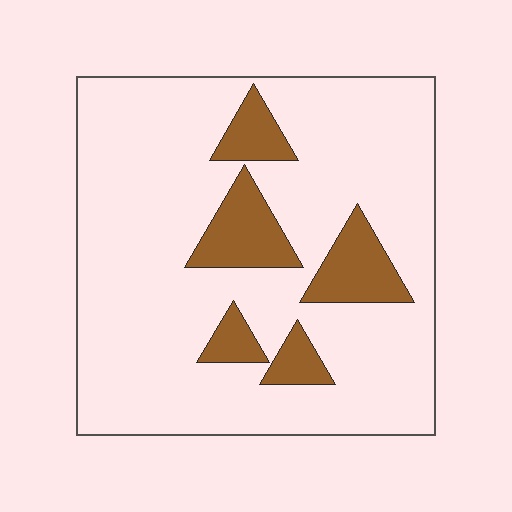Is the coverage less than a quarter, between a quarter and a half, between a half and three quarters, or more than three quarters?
Less than a quarter.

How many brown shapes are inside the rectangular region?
5.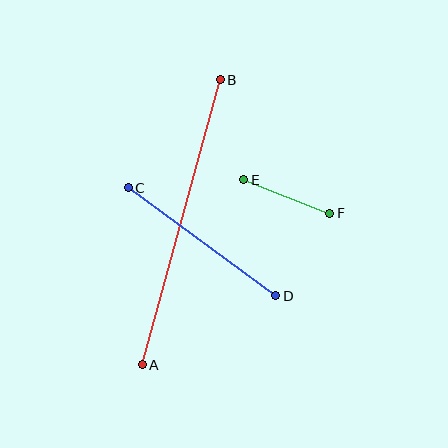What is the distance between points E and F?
The distance is approximately 92 pixels.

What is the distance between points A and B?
The distance is approximately 296 pixels.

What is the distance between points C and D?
The distance is approximately 183 pixels.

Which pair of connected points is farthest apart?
Points A and B are farthest apart.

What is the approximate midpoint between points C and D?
The midpoint is at approximately (202, 242) pixels.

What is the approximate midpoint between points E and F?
The midpoint is at approximately (287, 196) pixels.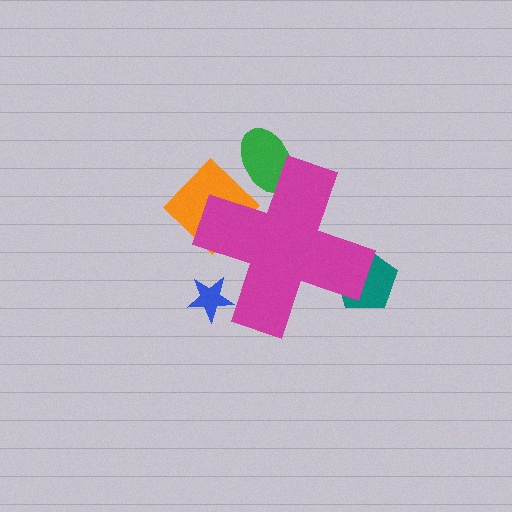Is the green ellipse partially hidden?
Yes, the green ellipse is partially hidden behind the magenta cross.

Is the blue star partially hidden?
Yes, the blue star is partially hidden behind the magenta cross.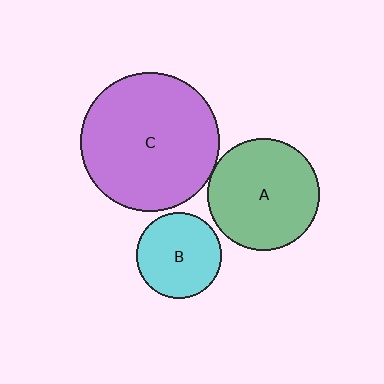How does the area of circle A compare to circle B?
Approximately 1.7 times.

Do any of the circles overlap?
No, none of the circles overlap.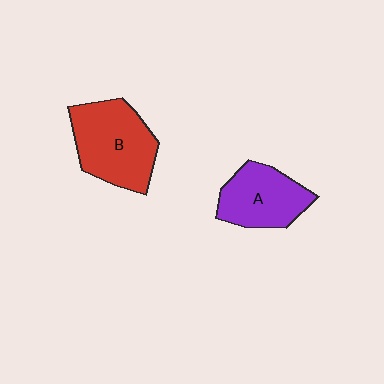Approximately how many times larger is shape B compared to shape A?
Approximately 1.3 times.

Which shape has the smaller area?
Shape A (purple).